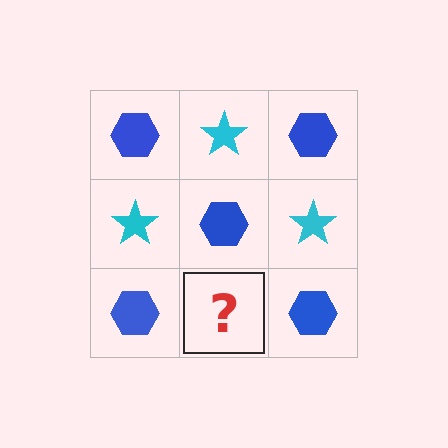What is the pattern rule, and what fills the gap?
The rule is that it alternates blue hexagon and cyan star in a checkerboard pattern. The gap should be filled with a cyan star.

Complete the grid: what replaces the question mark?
The question mark should be replaced with a cyan star.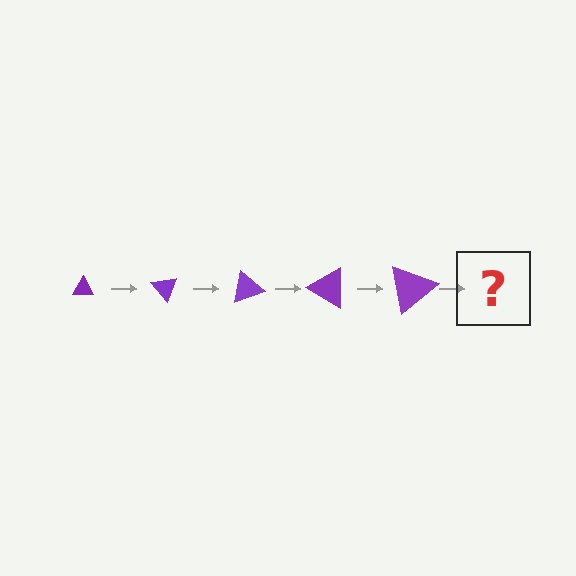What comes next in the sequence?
The next element should be a triangle, larger than the previous one and rotated 250 degrees from the start.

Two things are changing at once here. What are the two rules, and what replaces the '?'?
The two rules are that the triangle grows larger each step and it rotates 50 degrees each step. The '?' should be a triangle, larger than the previous one and rotated 250 degrees from the start.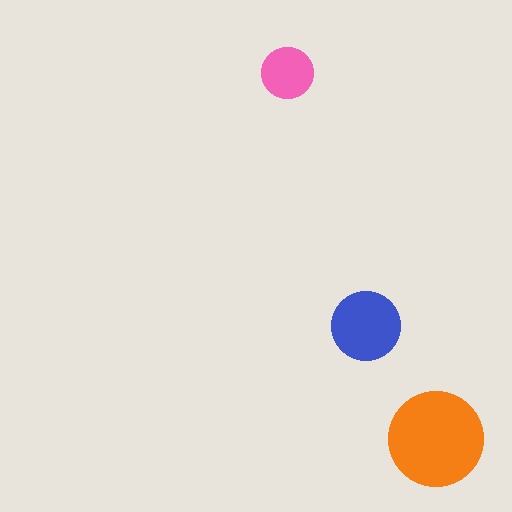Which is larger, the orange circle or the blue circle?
The orange one.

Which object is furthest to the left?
The pink circle is leftmost.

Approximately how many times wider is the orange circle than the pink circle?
About 2 times wider.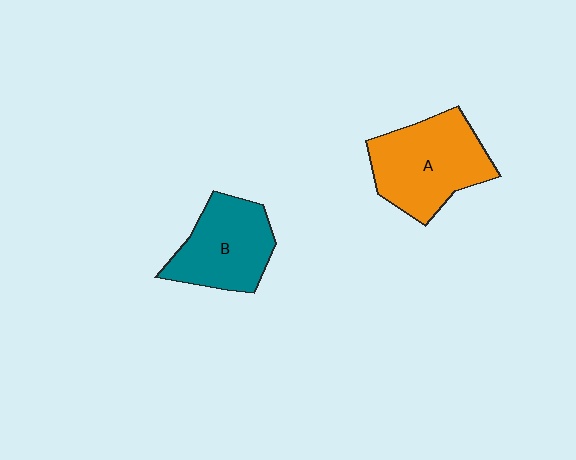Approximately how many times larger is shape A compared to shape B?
Approximately 1.2 times.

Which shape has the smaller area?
Shape B (teal).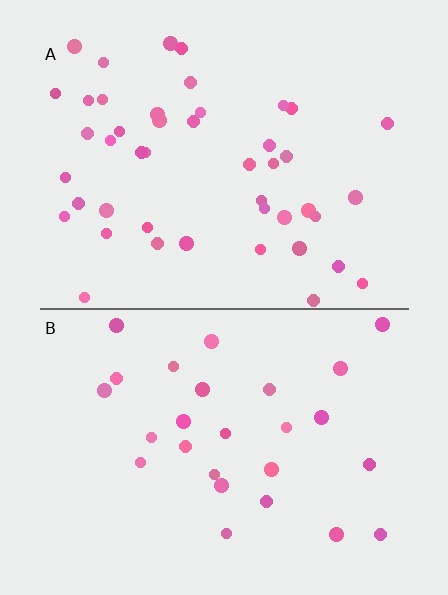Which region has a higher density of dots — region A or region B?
A (the top).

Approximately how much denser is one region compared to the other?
Approximately 1.7× — region A over region B.